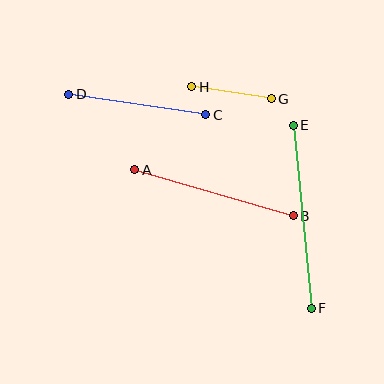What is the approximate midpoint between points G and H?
The midpoint is at approximately (231, 93) pixels.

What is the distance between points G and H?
The distance is approximately 80 pixels.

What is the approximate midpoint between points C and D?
The midpoint is at approximately (137, 104) pixels.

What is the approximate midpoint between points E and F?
The midpoint is at approximately (302, 217) pixels.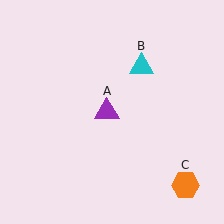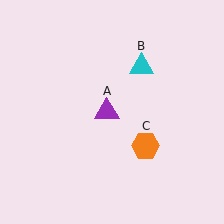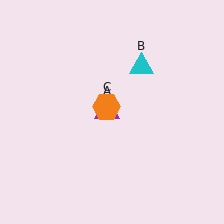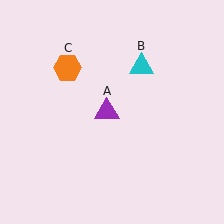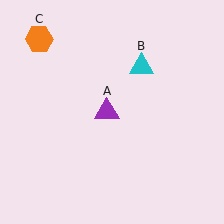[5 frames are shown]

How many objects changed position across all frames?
1 object changed position: orange hexagon (object C).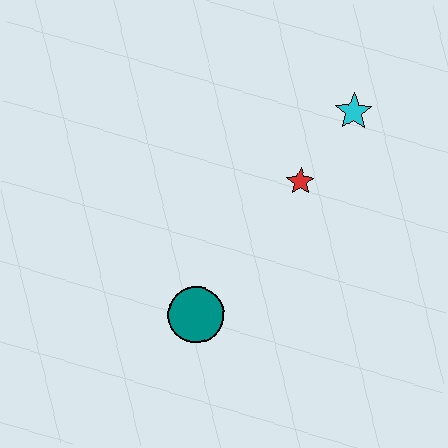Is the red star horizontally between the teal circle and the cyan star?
Yes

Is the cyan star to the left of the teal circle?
No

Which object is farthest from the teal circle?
The cyan star is farthest from the teal circle.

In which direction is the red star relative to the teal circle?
The red star is above the teal circle.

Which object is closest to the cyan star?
The red star is closest to the cyan star.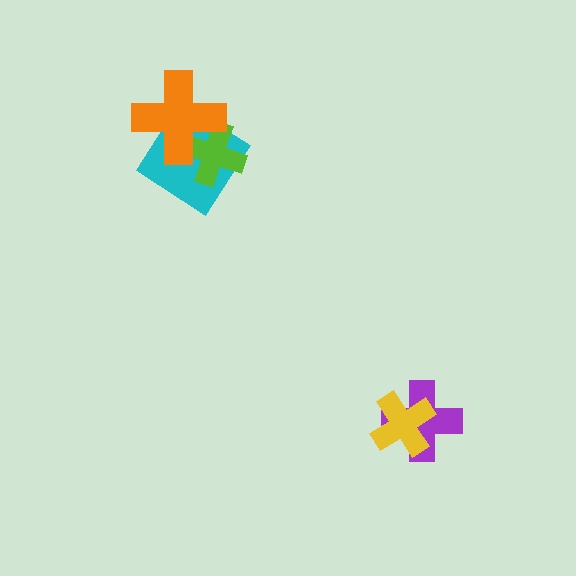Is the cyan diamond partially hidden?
Yes, it is partially covered by another shape.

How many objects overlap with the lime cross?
2 objects overlap with the lime cross.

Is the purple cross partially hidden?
Yes, it is partially covered by another shape.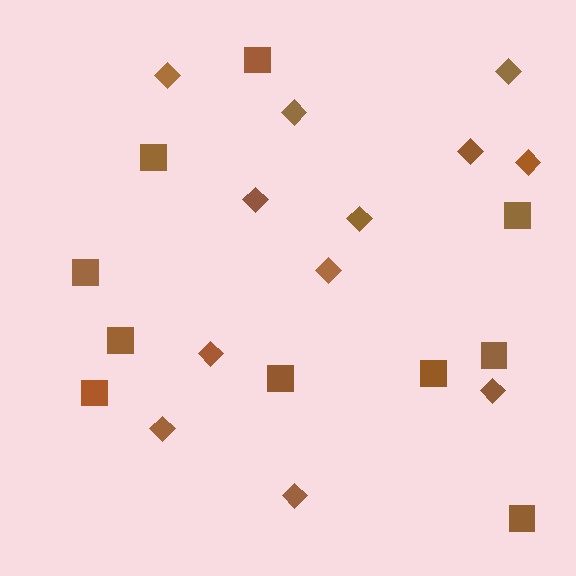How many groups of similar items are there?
There are 2 groups: one group of diamonds (12) and one group of squares (10).